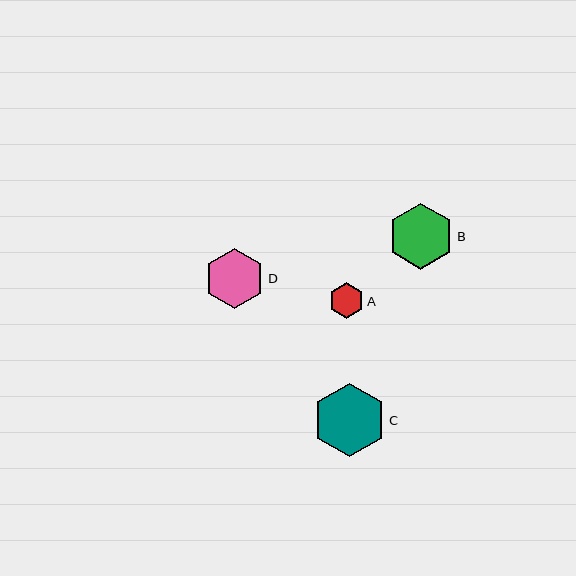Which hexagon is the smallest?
Hexagon A is the smallest with a size of approximately 35 pixels.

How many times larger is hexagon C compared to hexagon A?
Hexagon C is approximately 2.1 times the size of hexagon A.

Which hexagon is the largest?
Hexagon C is the largest with a size of approximately 73 pixels.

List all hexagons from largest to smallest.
From largest to smallest: C, B, D, A.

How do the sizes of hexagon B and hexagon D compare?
Hexagon B and hexagon D are approximately the same size.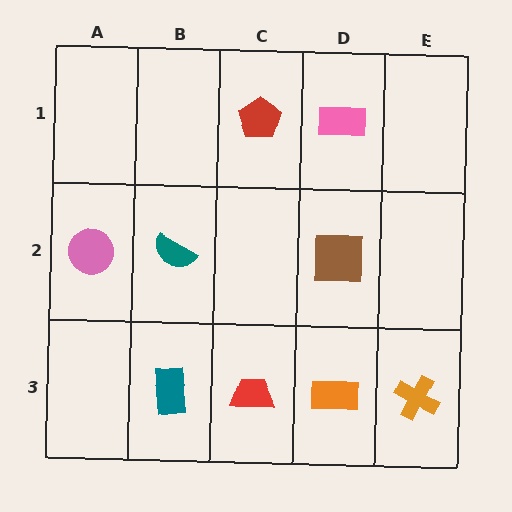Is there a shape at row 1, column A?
No, that cell is empty.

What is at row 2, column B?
A teal semicircle.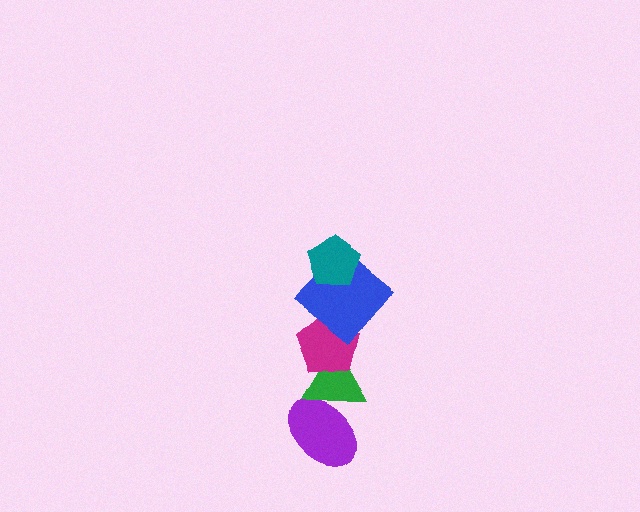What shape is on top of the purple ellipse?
The green triangle is on top of the purple ellipse.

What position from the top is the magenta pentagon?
The magenta pentagon is 3rd from the top.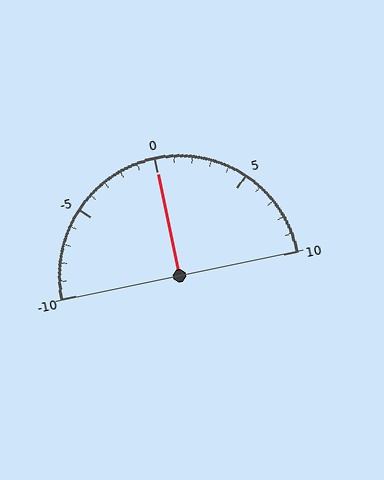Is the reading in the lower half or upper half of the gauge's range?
The reading is in the upper half of the range (-10 to 10).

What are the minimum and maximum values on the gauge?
The gauge ranges from -10 to 10.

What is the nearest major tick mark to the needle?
The nearest major tick mark is 0.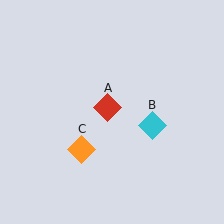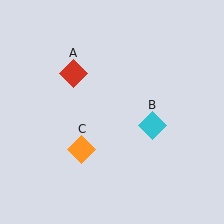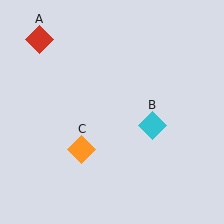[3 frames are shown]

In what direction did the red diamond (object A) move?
The red diamond (object A) moved up and to the left.